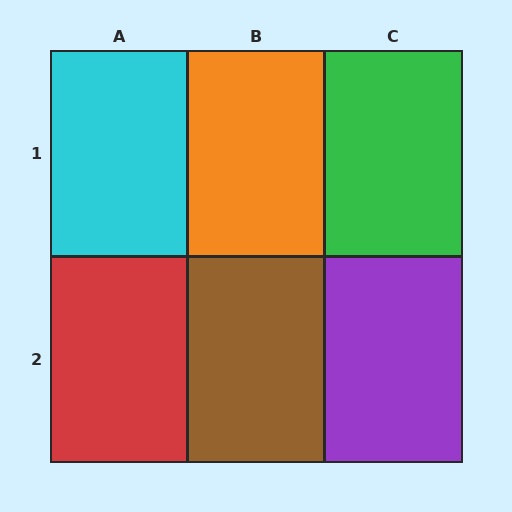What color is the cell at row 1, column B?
Orange.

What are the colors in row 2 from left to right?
Red, brown, purple.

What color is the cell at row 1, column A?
Cyan.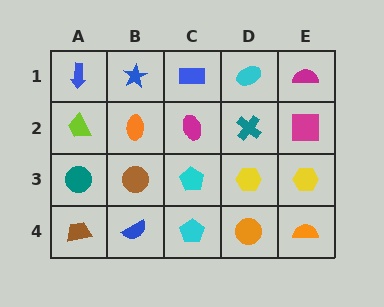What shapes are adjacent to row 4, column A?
A teal circle (row 3, column A), a blue semicircle (row 4, column B).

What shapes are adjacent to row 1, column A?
A lime trapezoid (row 2, column A), a blue star (row 1, column B).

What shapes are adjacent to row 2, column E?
A magenta semicircle (row 1, column E), a yellow hexagon (row 3, column E), a teal cross (row 2, column D).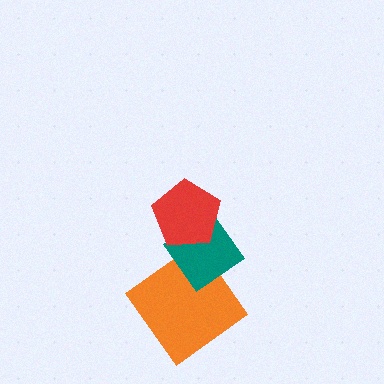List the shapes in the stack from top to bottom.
From top to bottom: the red pentagon, the teal diamond, the orange diamond.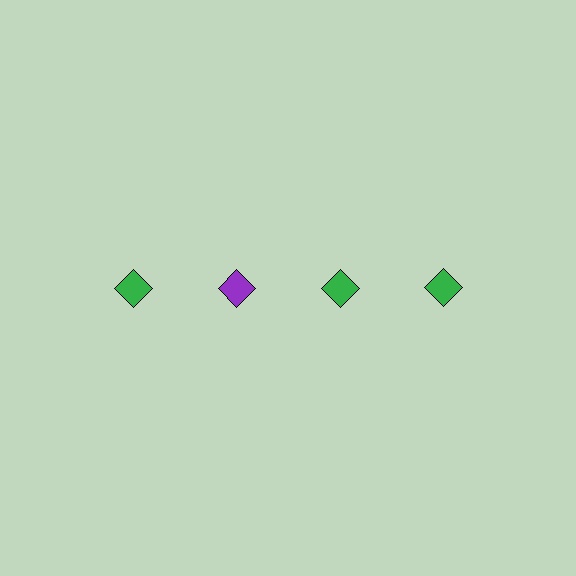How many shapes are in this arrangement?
There are 4 shapes arranged in a grid pattern.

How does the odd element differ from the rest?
It has a different color: purple instead of green.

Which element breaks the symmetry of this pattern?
The purple diamond in the top row, second from left column breaks the symmetry. All other shapes are green diamonds.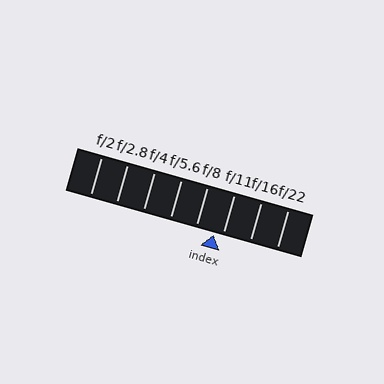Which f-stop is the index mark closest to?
The index mark is closest to f/11.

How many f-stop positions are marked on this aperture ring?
There are 8 f-stop positions marked.